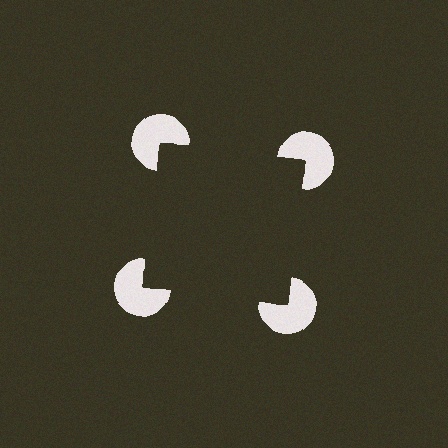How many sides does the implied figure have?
4 sides.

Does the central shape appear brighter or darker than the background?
It typically appears slightly darker than the background, even though no actual brightness change is drawn.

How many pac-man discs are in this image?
There are 4 — one at each vertex of the illusory square.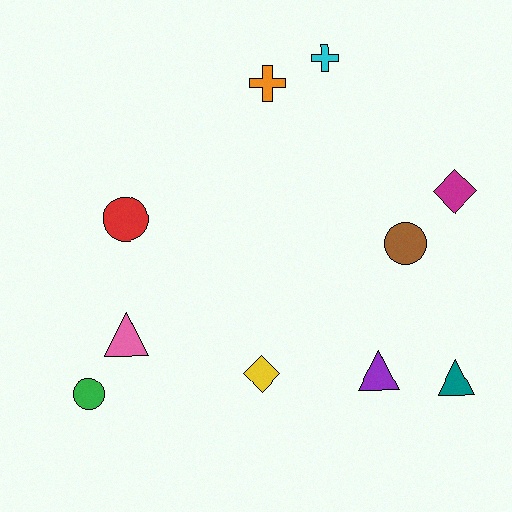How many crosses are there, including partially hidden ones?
There are 2 crosses.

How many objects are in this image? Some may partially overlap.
There are 10 objects.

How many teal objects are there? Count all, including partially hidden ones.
There is 1 teal object.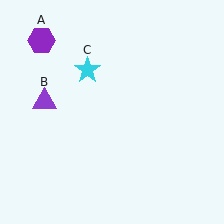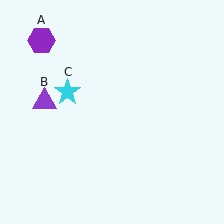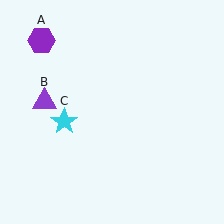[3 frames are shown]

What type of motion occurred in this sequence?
The cyan star (object C) rotated counterclockwise around the center of the scene.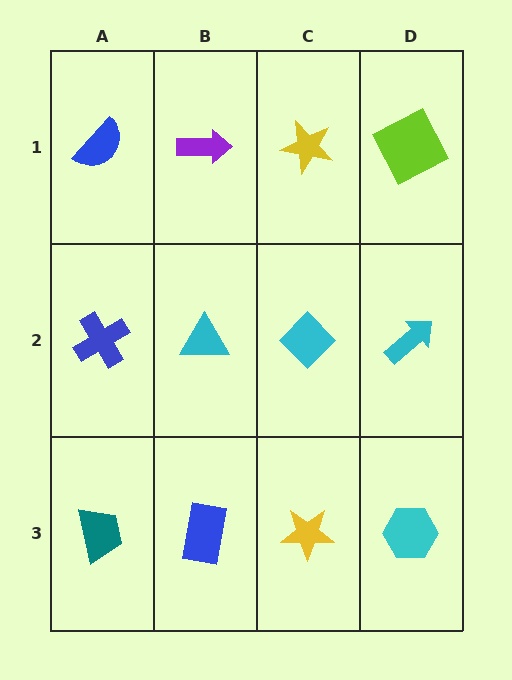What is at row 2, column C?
A cyan diamond.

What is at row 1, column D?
A lime square.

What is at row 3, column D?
A cyan hexagon.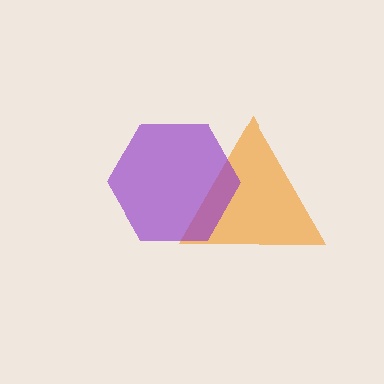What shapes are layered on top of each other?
The layered shapes are: an orange triangle, a purple hexagon.